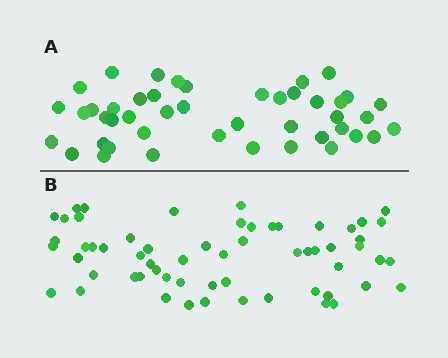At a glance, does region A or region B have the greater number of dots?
Region B (the bottom region) has more dots.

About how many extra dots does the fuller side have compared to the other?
Region B has approximately 15 more dots than region A.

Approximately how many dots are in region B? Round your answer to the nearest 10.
About 60 dots.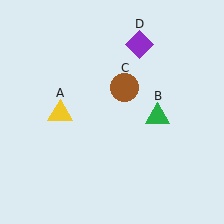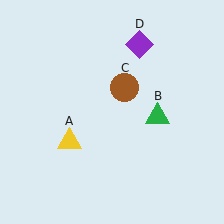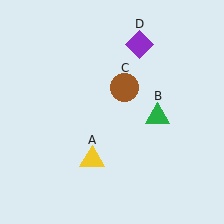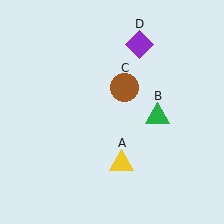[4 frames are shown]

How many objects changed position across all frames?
1 object changed position: yellow triangle (object A).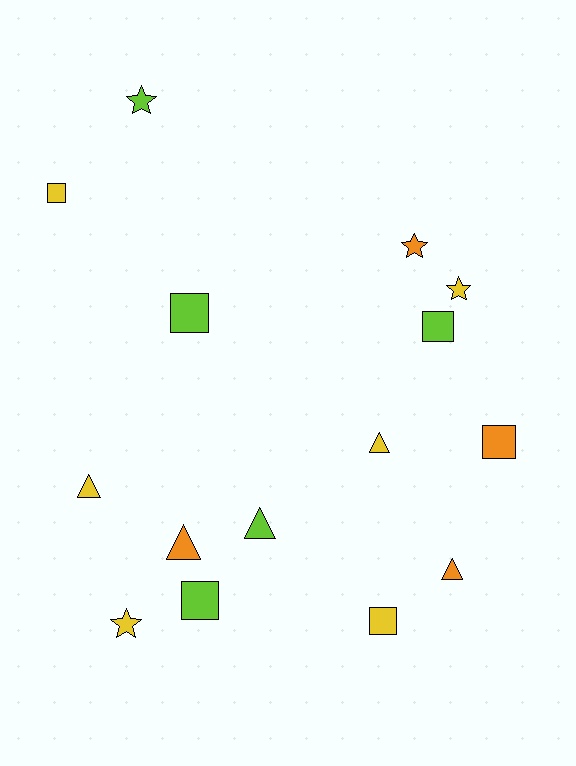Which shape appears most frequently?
Square, with 6 objects.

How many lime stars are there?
There is 1 lime star.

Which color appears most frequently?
Yellow, with 6 objects.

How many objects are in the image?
There are 15 objects.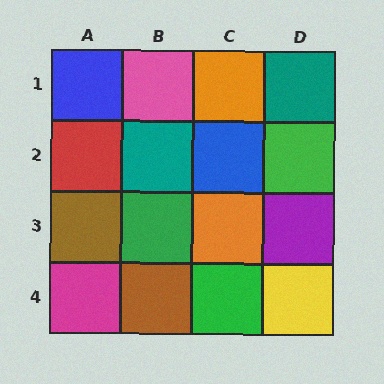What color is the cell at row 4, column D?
Yellow.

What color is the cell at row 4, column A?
Magenta.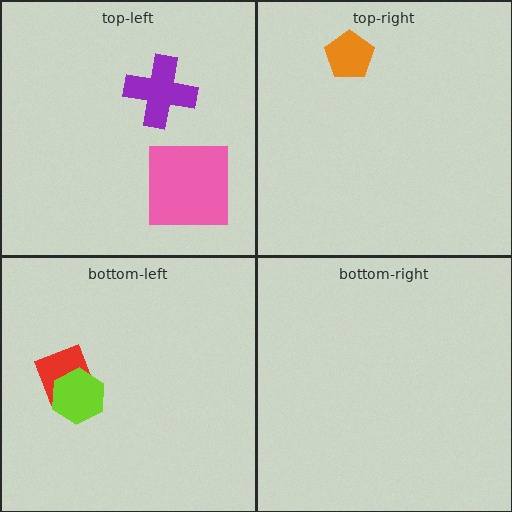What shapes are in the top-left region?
The pink square, the purple cross.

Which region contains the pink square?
The top-left region.